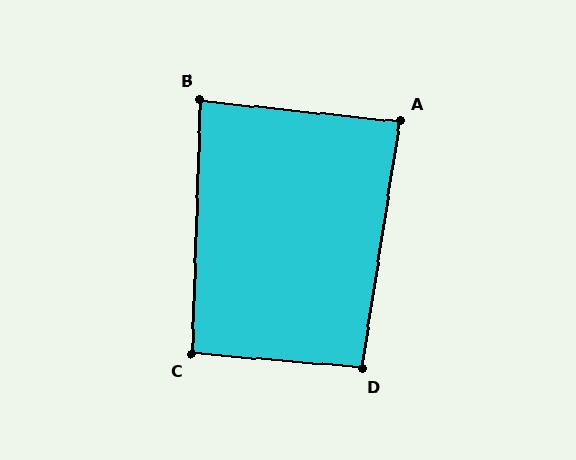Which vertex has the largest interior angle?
D, at approximately 94 degrees.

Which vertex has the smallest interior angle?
B, at approximately 86 degrees.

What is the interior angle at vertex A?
Approximately 87 degrees (approximately right).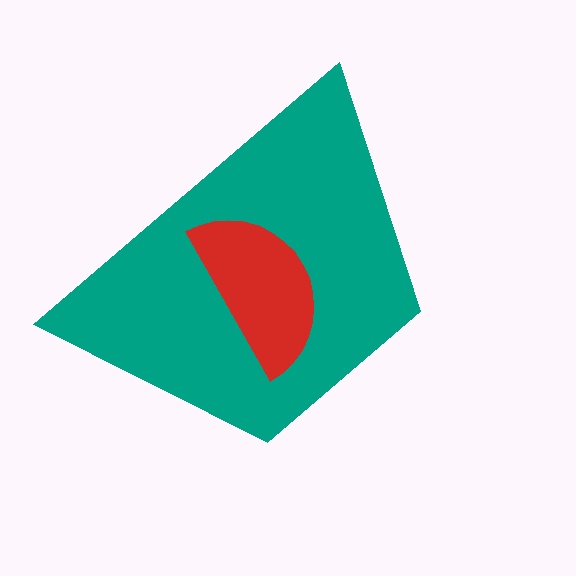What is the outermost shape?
The teal trapezoid.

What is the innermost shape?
The red semicircle.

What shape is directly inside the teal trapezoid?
The red semicircle.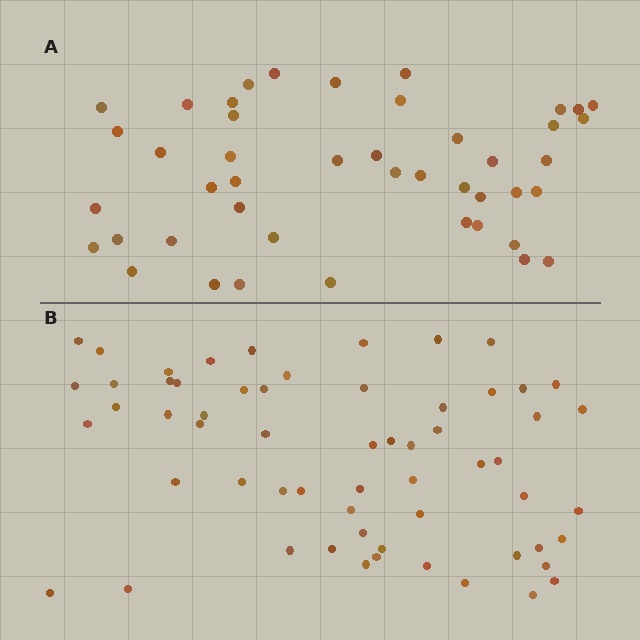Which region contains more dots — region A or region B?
Region B (the bottom region) has more dots.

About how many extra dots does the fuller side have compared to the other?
Region B has approximately 15 more dots than region A.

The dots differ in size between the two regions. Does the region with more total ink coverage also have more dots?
No. Region A has more total ink coverage because its dots are larger, but region B actually contains more individual dots. Total area can be misleading — the number of items is what matters here.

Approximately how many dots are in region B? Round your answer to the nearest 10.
About 60 dots.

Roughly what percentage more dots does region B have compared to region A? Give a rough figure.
About 35% more.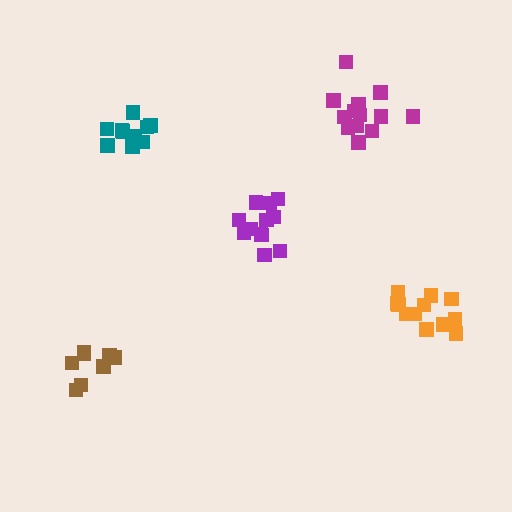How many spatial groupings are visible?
There are 5 spatial groupings.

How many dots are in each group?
Group 1: 12 dots, Group 2: 13 dots, Group 3: 12 dots, Group 4: 8 dots, Group 5: 10 dots (55 total).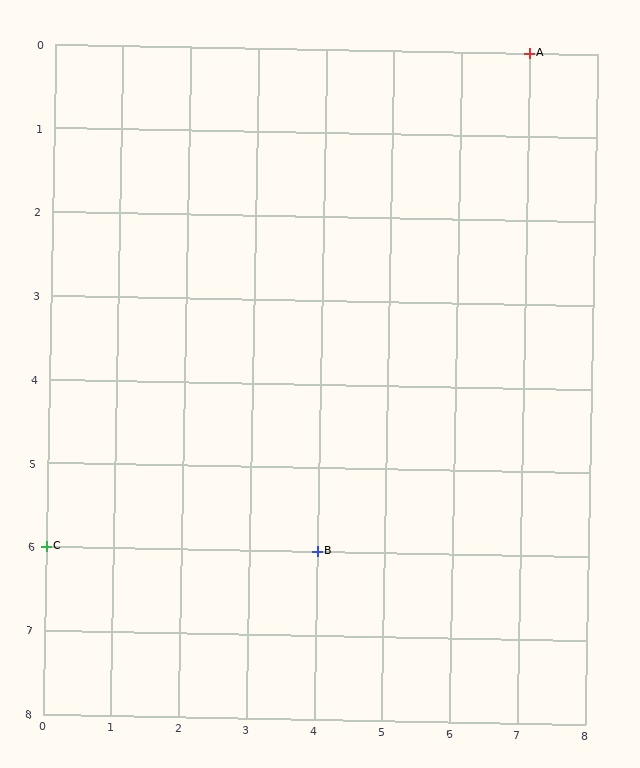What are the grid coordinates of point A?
Point A is at grid coordinates (7, 0).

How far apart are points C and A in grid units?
Points C and A are 7 columns and 6 rows apart (about 9.2 grid units diagonally).